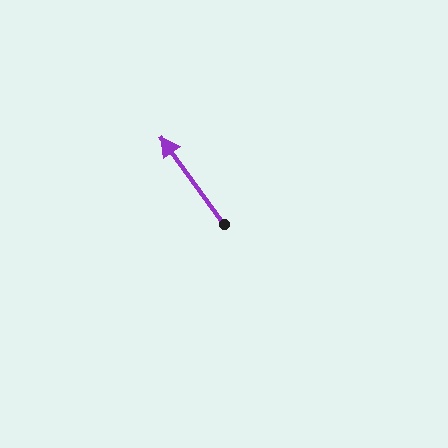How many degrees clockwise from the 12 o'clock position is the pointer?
Approximately 324 degrees.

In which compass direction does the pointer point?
Northwest.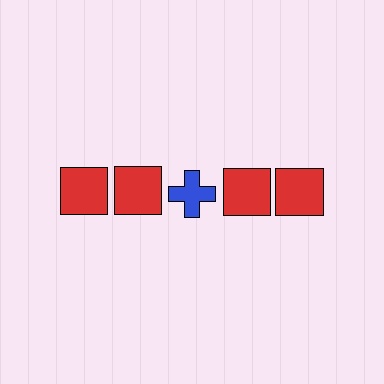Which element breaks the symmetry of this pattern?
The blue cross in the top row, center column breaks the symmetry. All other shapes are red squares.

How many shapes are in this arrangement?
There are 5 shapes arranged in a grid pattern.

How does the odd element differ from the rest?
It differs in both color (blue instead of red) and shape (cross instead of square).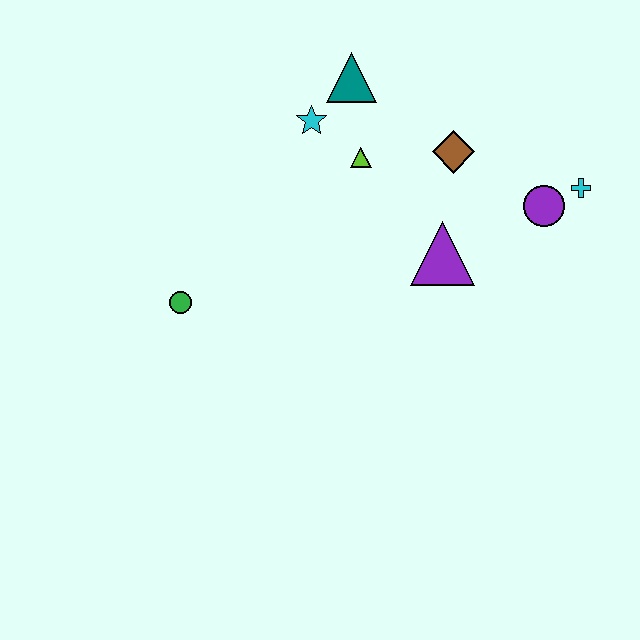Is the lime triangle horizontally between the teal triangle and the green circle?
No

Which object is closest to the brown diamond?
The lime triangle is closest to the brown diamond.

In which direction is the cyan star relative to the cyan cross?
The cyan star is to the left of the cyan cross.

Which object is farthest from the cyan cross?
The green circle is farthest from the cyan cross.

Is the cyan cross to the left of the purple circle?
No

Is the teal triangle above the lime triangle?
Yes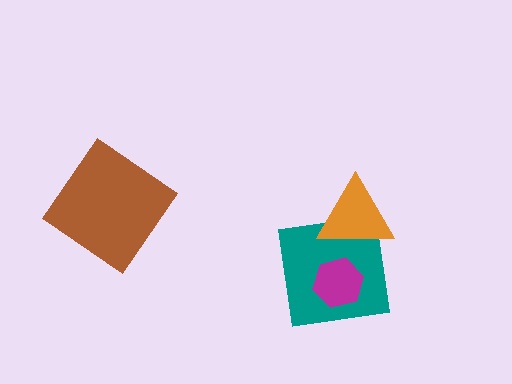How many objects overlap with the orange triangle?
1 object overlaps with the orange triangle.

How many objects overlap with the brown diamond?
0 objects overlap with the brown diamond.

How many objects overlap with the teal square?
2 objects overlap with the teal square.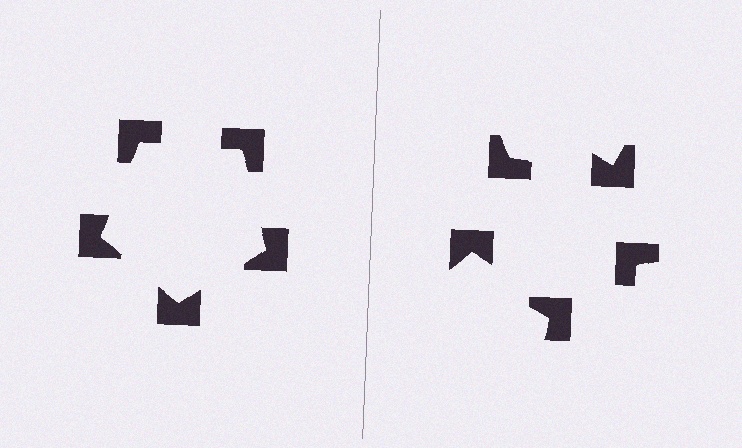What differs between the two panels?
The notched squares are positioned identically on both sides; only the wedge orientations differ. On the left they align to a pentagon; on the right they are misaligned.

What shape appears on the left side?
An illusory pentagon.